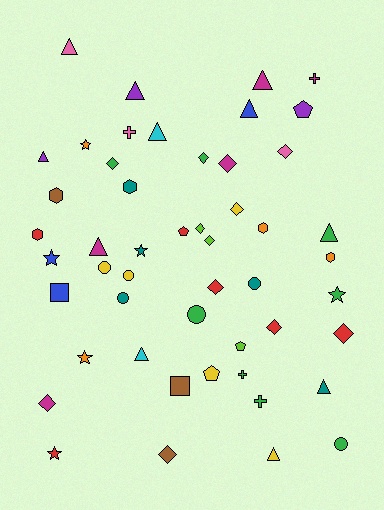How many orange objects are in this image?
There are 4 orange objects.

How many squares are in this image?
There are 2 squares.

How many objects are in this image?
There are 50 objects.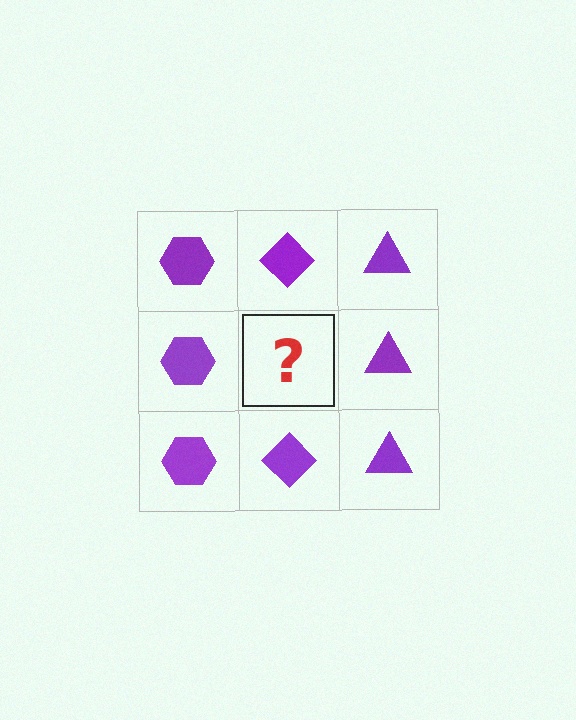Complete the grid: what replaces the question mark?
The question mark should be replaced with a purple diamond.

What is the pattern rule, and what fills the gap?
The rule is that each column has a consistent shape. The gap should be filled with a purple diamond.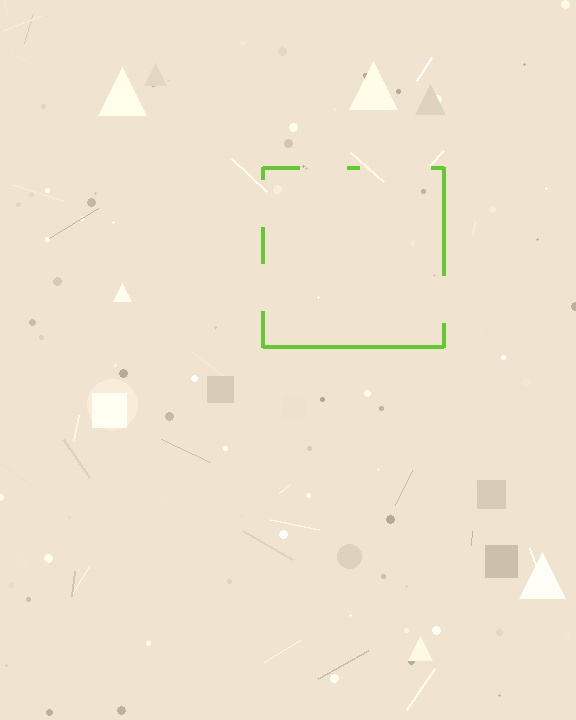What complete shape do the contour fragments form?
The contour fragments form a square.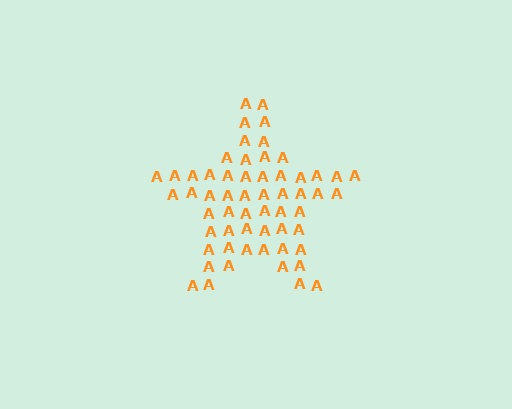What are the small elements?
The small elements are letter A's.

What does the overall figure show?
The overall figure shows a star.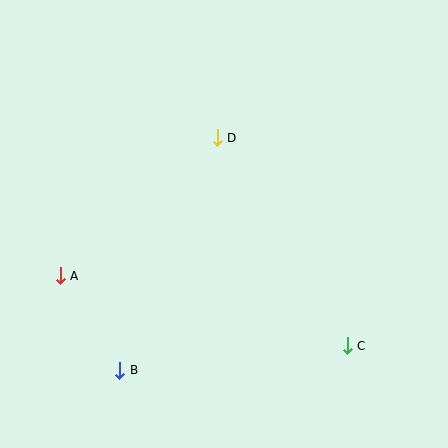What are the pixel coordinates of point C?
Point C is at (347, 346).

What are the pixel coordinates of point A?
Point A is at (60, 276).